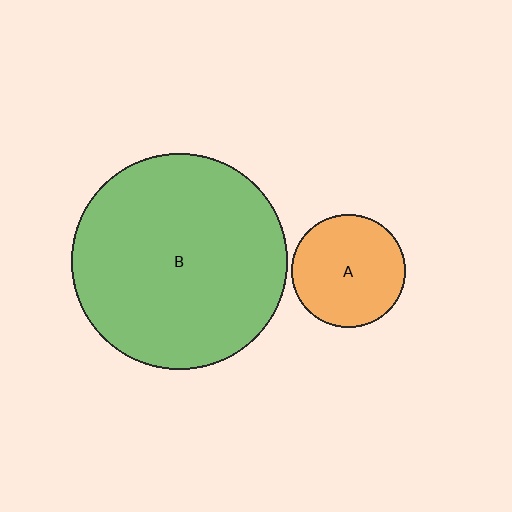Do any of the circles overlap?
No, none of the circles overlap.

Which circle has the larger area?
Circle B (green).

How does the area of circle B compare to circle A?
Approximately 3.6 times.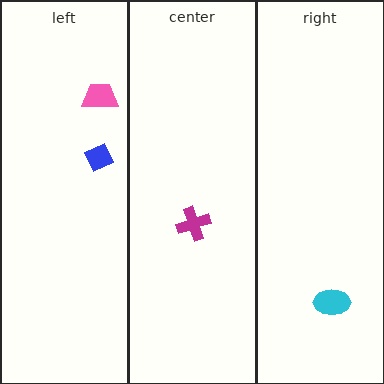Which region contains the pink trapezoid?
The left region.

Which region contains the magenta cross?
The center region.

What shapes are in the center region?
The magenta cross.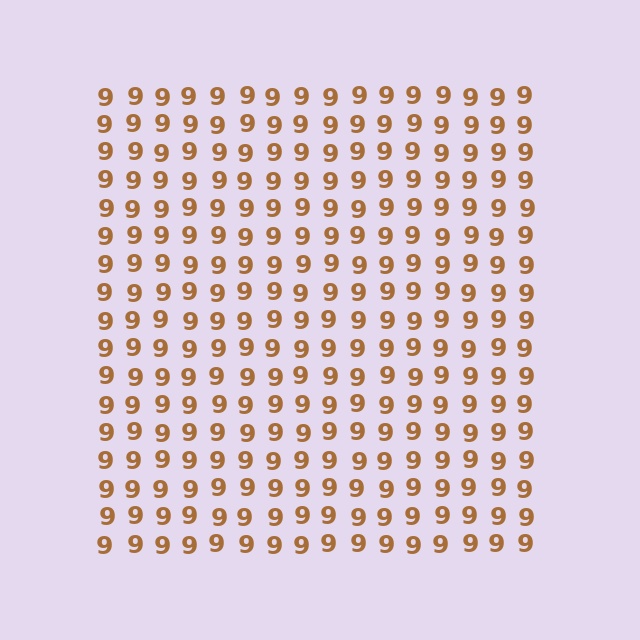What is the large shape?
The large shape is a square.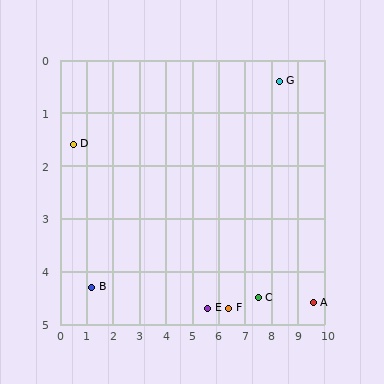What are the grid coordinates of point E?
Point E is at approximately (5.6, 4.7).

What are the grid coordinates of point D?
Point D is at approximately (0.5, 1.6).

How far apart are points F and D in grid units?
Points F and D are about 6.7 grid units apart.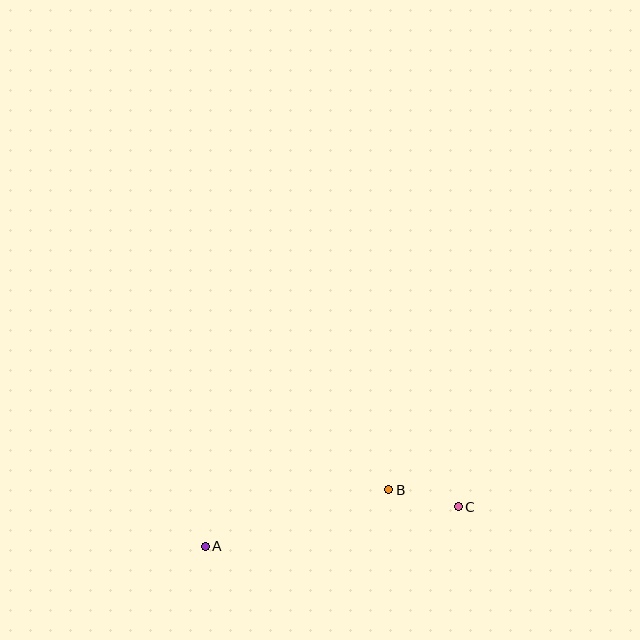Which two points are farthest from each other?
Points A and C are farthest from each other.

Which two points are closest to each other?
Points B and C are closest to each other.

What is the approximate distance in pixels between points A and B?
The distance between A and B is approximately 192 pixels.